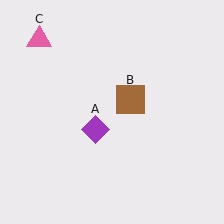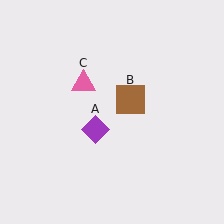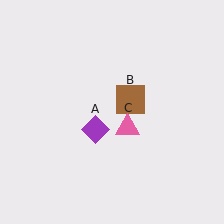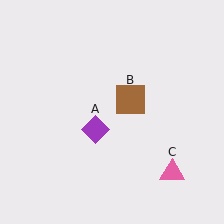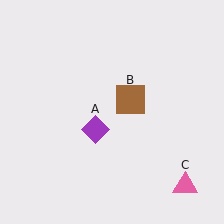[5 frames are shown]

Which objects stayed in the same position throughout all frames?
Purple diamond (object A) and brown square (object B) remained stationary.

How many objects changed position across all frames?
1 object changed position: pink triangle (object C).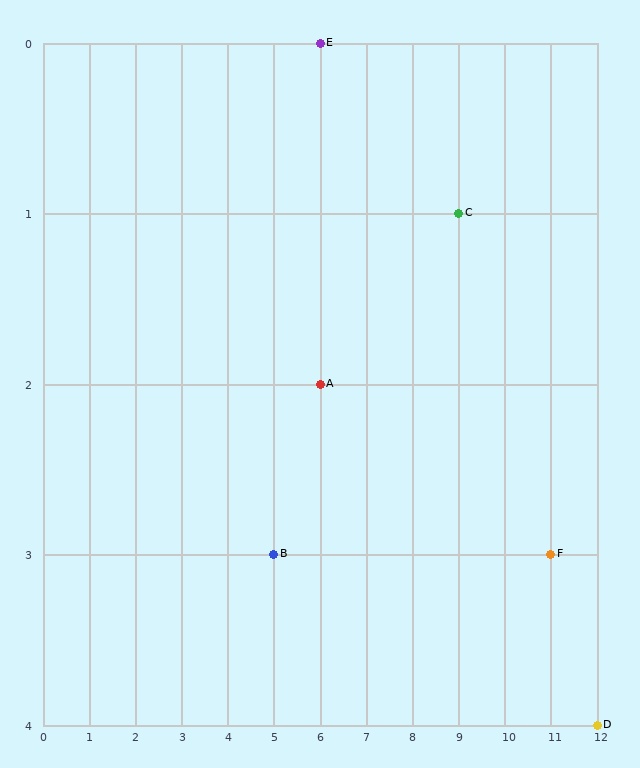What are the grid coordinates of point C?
Point C is at grid coordinates (9, 1).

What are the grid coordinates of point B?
Point B is at grid coordinates (5, 3).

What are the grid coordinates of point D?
Point D is at grid coordinates (12, 4).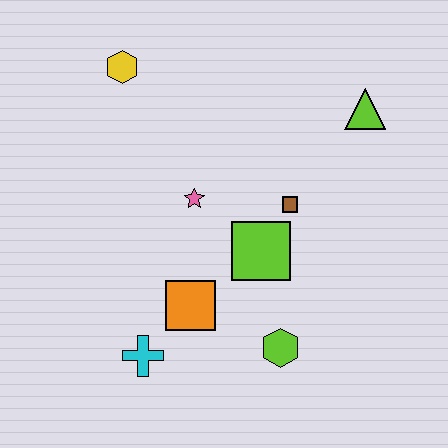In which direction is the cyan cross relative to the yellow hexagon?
The cyan cross is below the yellow hexagon.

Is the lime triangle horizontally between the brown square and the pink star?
No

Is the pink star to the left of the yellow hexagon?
No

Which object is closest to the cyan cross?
The orange square is closest to the cyan cross.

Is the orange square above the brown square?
No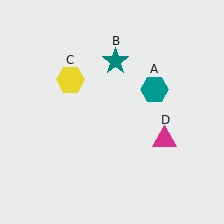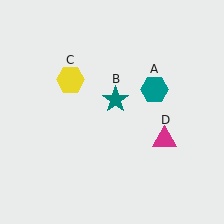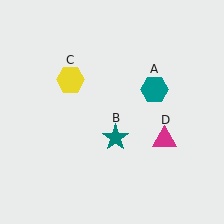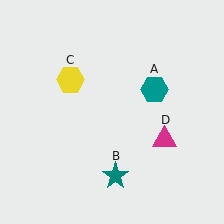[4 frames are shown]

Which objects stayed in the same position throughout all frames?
Teal hexagon (object A) and yellow hexagon (object C) and magenta triangle (object D) remained stationary.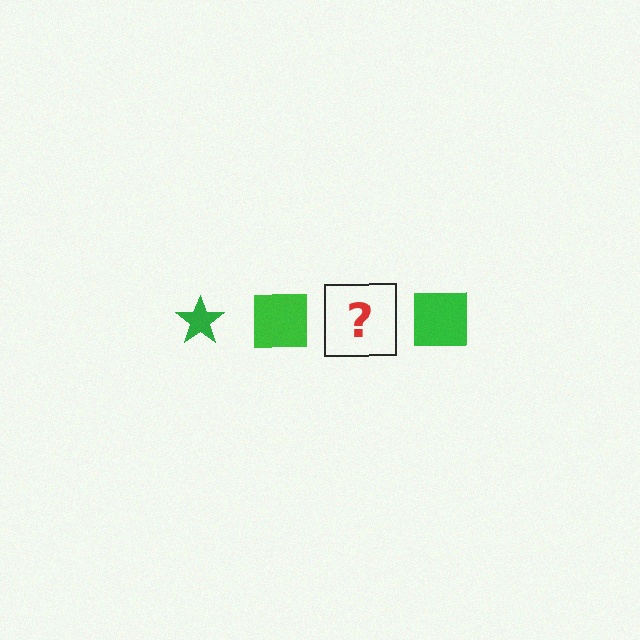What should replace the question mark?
The question mark should be replaced with a green star.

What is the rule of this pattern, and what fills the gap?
The rule is that the pattern cycles through star, square shapes in green. The gap should be filled with a green star.